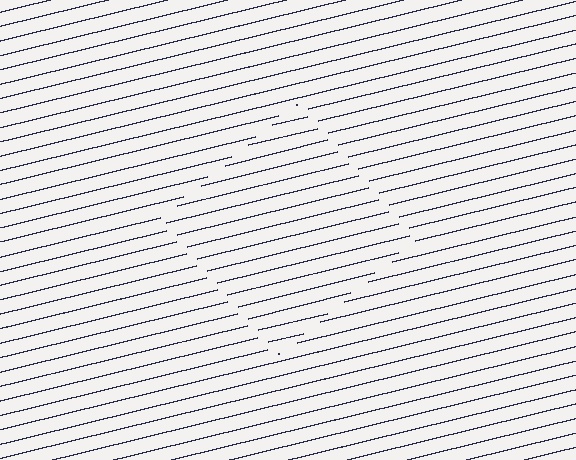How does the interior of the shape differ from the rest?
The interior of the shape contains the same grating, shifted by half a period — the contour is defined by the phase discontinuity where line-ends from the inner and outer gratings abut.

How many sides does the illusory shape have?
4 sides — the line-ends trace a square.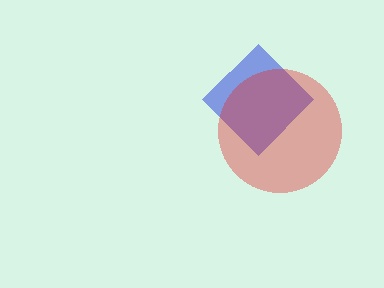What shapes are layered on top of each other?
The layered shapes are: a blue diamond, a red circle.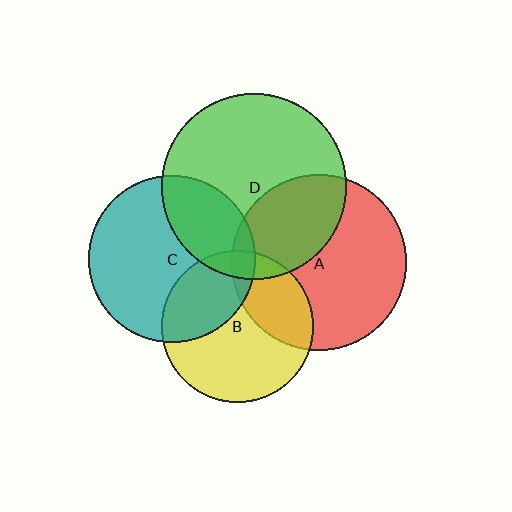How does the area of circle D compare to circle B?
Approximately 1.5 times.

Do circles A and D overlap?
Yes.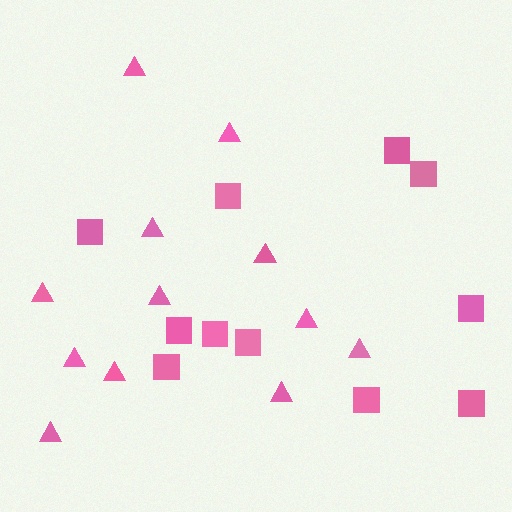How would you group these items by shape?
There are 2 groups: one group of squares (11) and one group of triangles (12).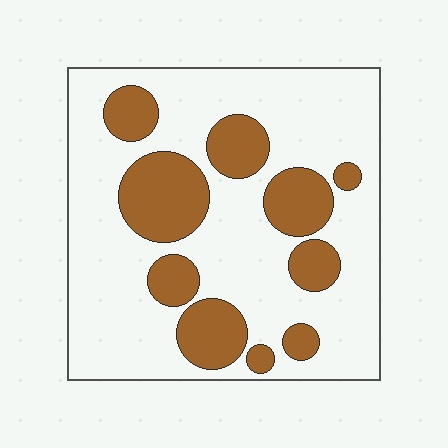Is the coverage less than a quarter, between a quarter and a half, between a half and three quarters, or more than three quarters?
Between a quarter and a half.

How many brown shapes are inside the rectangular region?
10.